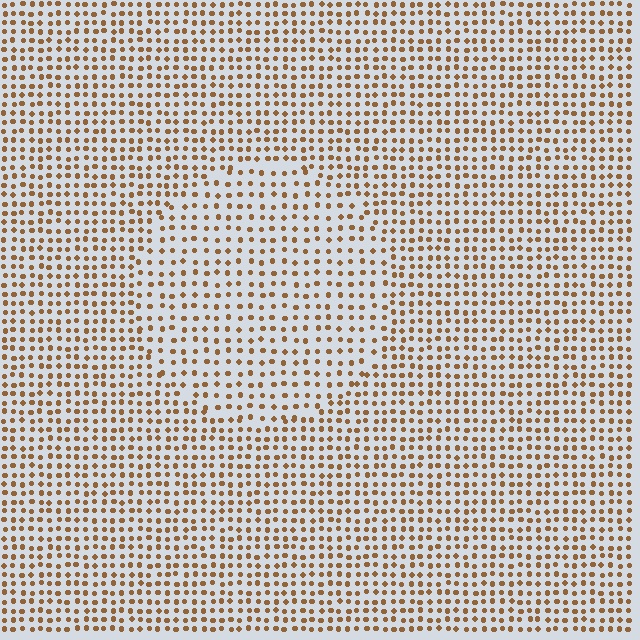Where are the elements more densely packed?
The elements are more densely packed outside the circle boundary.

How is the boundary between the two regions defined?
The boundary is defined by a change in element density (approximately 1.5x ratio). All elements are the same color, size, and shape.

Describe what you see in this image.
The image contains small brown elements arranged at two different densities. A circle-shaped region is visible where the elements are less densely packed than the surrounding area.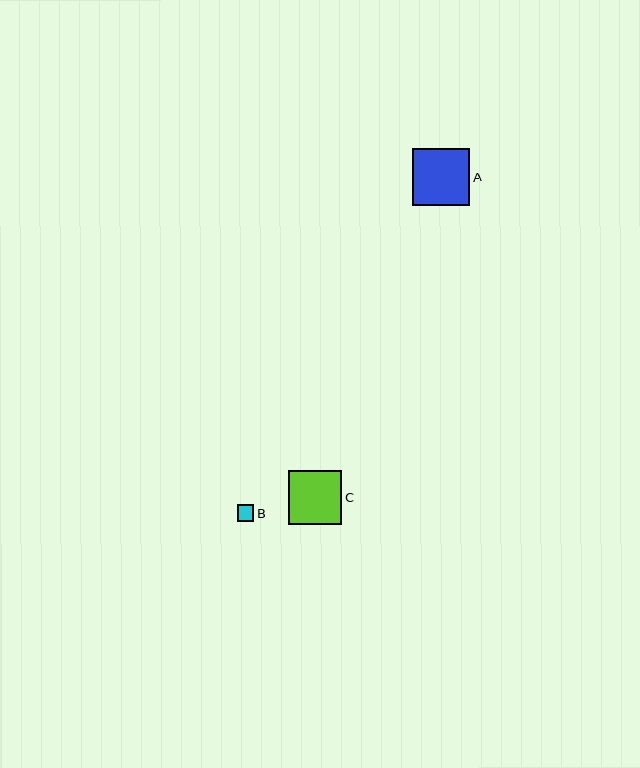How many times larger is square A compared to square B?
Square A is approximately 3.5 times the size of square B.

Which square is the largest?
Square A is the largest with a size of approximately 57 pixels.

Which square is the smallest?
Square B is the smallest with a size of approximately 16 pixels.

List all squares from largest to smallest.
From largest to smallest: A, C, B.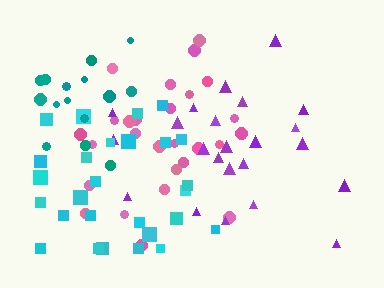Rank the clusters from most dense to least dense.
pink, teal, purple, cyan.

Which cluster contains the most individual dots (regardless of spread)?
Pink (28).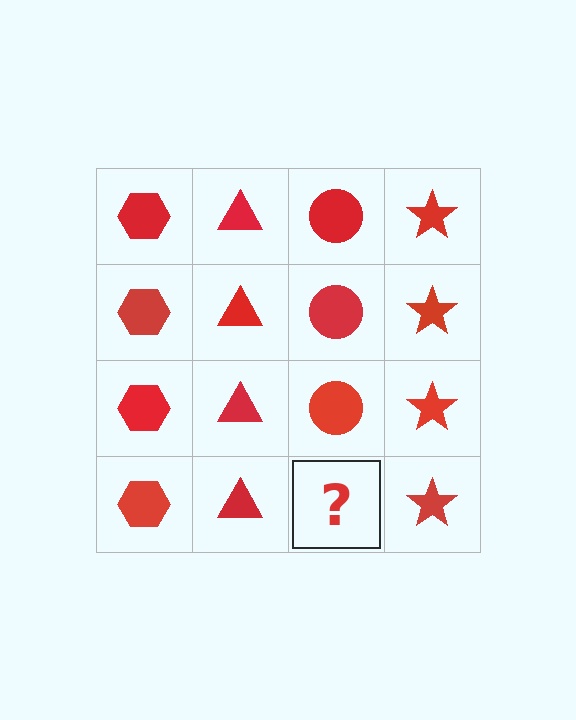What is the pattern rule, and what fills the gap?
The rule is that each column has a consistent shape. The gap should be filled with a red circle.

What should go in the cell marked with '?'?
The missing cell should contain a red circle.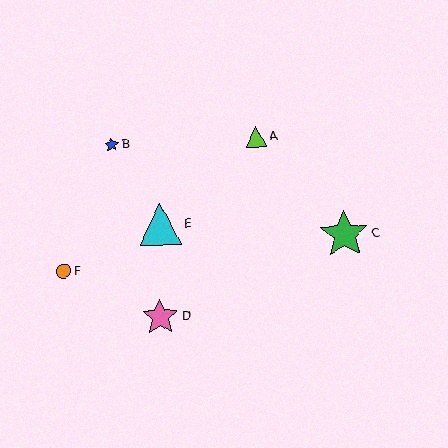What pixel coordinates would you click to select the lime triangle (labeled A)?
Click at (256, 137) to select the lime triangle A.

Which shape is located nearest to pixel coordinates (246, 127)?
The lime triangle (labeled A) at (256, 137) is nearest to that location.